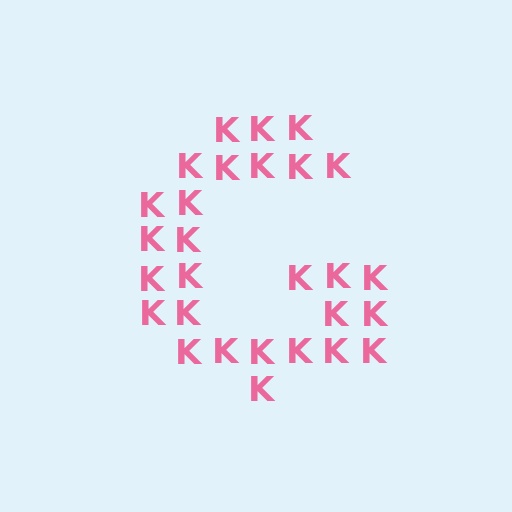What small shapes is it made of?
It is made of small letter K's.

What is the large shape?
The large shape is the letter G.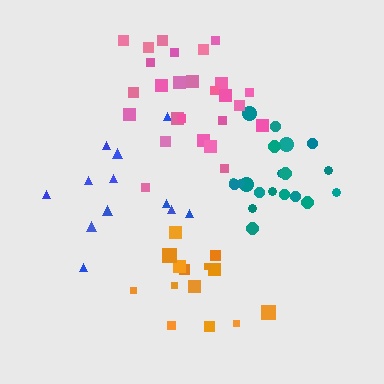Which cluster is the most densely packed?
Teal.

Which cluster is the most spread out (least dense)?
Blue.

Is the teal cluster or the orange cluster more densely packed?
Teal.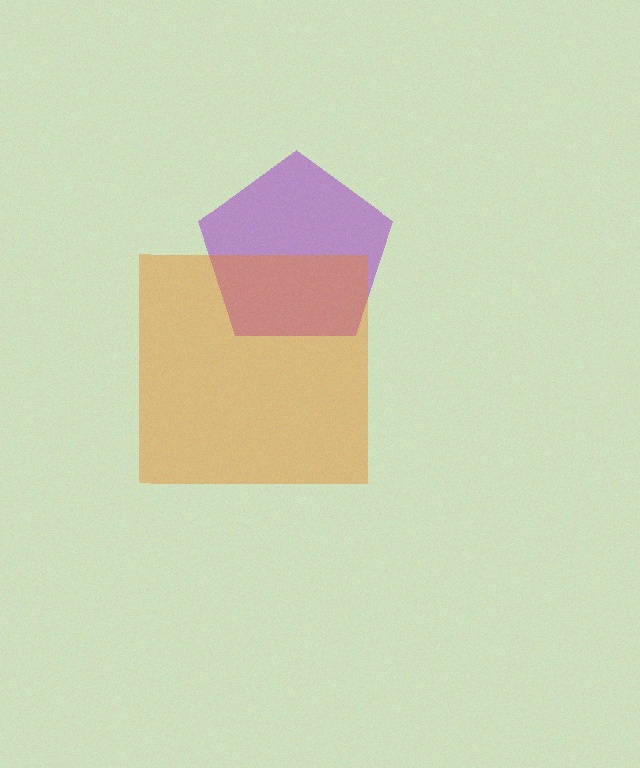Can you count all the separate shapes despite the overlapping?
Yes, there are 2 separate shapes.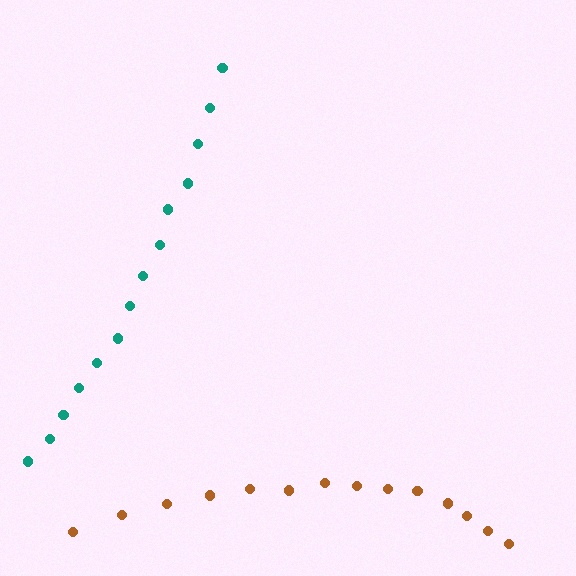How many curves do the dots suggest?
There are 2 distinct paths.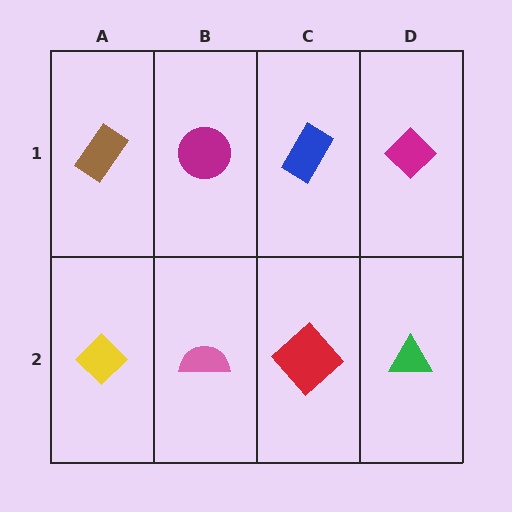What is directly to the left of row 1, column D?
A blue rectangle.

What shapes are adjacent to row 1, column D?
A green triangle (row 2, column D), a blue rectangle (row 1, column C).